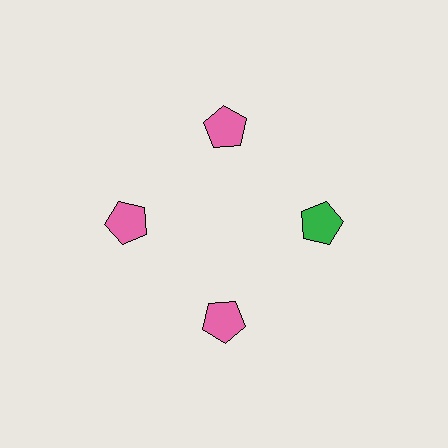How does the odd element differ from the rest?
It has a different color: green instead of pink.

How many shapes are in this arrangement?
There are 4 shapes arranged in a ring pattern.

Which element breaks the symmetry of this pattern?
The green pentagon at roughly the 3 o'clock position breaks the symmetry. All other shapes are pink pentagons.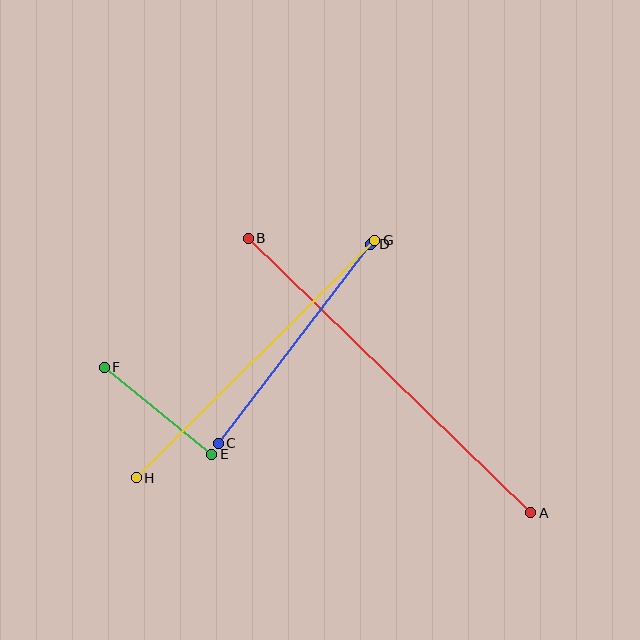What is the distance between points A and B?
The distance is approximately 394 pixels.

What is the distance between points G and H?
The distance is approximately 336 pixels.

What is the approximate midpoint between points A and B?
The midpoint is at approximately (389, 376) pixels.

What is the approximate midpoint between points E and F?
The midpoint is at approximately (158, 411) pixels.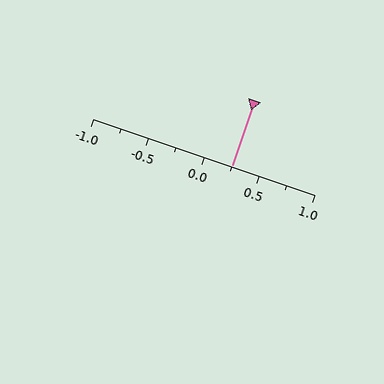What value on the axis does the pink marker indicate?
The marker indicates approximately 0.25.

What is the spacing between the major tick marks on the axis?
The major ticks are spaced 0.5 apart.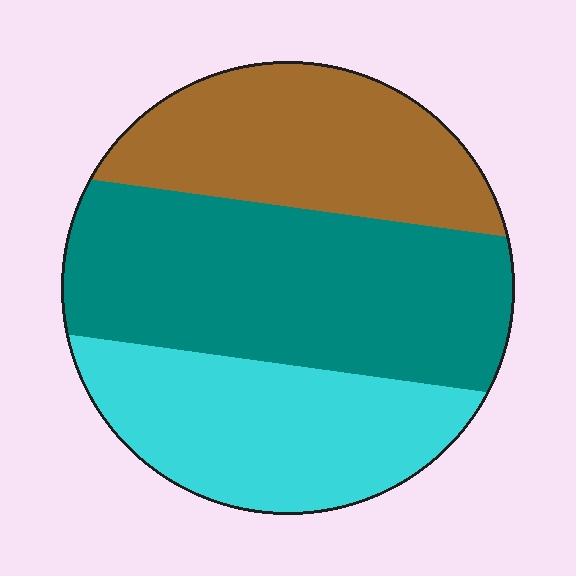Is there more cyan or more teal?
Teal.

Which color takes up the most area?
Teal, at roughly 45%.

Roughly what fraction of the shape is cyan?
Cyan covers around 30% of the shape.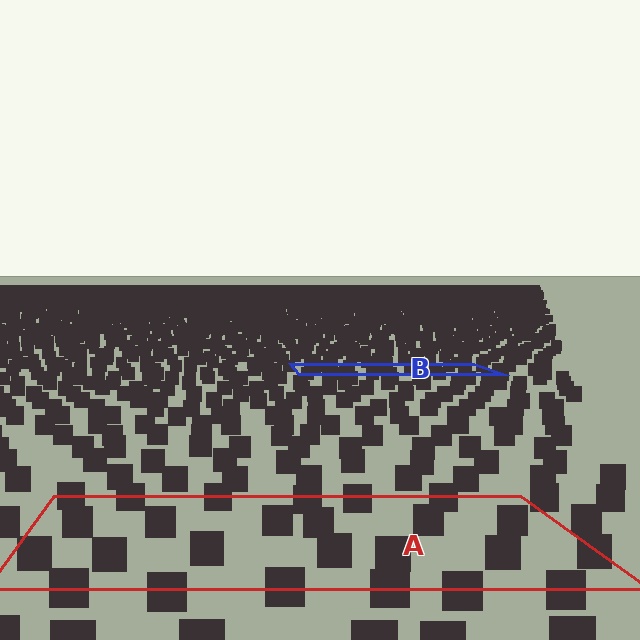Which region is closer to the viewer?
Region A is closer. The texture elements there are larger and more spread out.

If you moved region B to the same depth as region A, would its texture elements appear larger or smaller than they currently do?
They would appear larger. At a closer depth, the same texture elements are projected at a bigger on-screen size.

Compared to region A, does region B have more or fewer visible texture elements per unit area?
Region B has more texture elements per unit area — they are packed more densely because it is farther away.